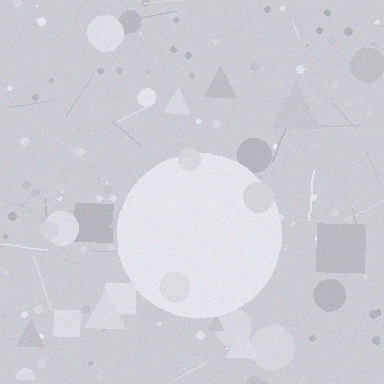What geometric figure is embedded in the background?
A circle is embedded in the background.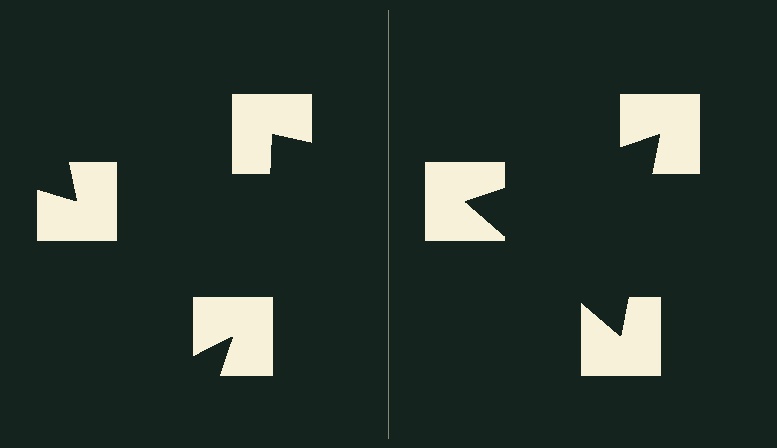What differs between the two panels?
The notched squares are positioned identically on both sides; only the wedge orientations differ. On the right they align to a triangle; on the left they are misaligned.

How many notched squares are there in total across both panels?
6 — 3 on each side.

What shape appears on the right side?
An illusory triangle.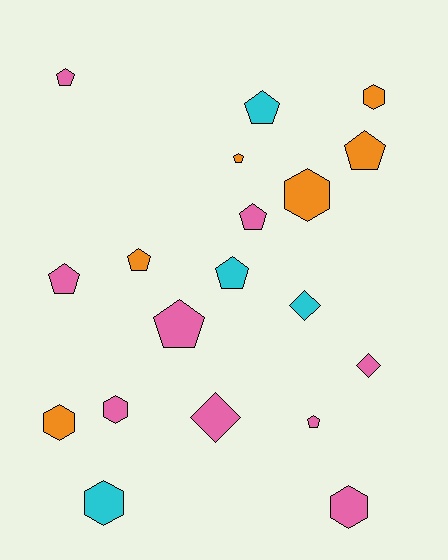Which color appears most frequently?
Pink, with 9 objects.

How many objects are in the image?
There are 19 objects.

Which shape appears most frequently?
Pentagon, with 10 objects.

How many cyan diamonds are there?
There is 1 cyan diamond.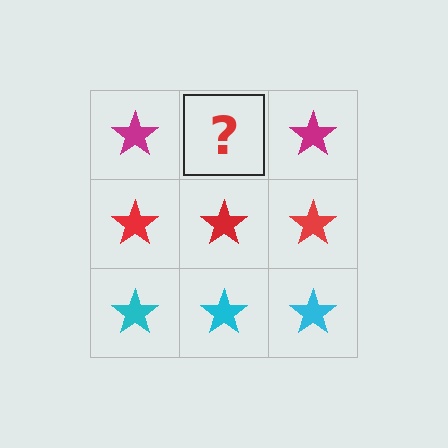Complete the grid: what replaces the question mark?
The question mark should be replaced with a magenta star.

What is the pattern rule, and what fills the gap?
The rule is that each row has a consistent color. The gap should be filled with a magenta star.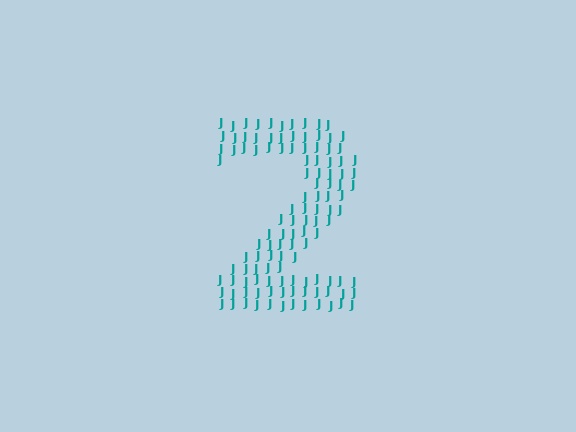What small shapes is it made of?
It is made of small letter J's.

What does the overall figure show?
The overall figure shows the digit 2.